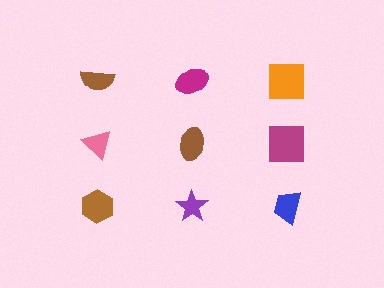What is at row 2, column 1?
A pink triangle.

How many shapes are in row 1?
3 shapes.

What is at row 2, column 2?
A brown ellipse.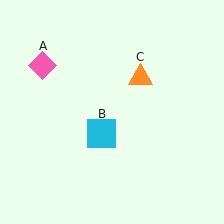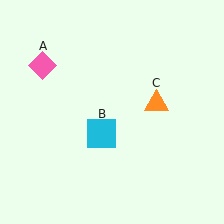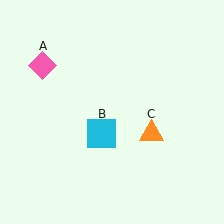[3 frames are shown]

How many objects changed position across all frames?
1 object changed position: orange triangle (object C).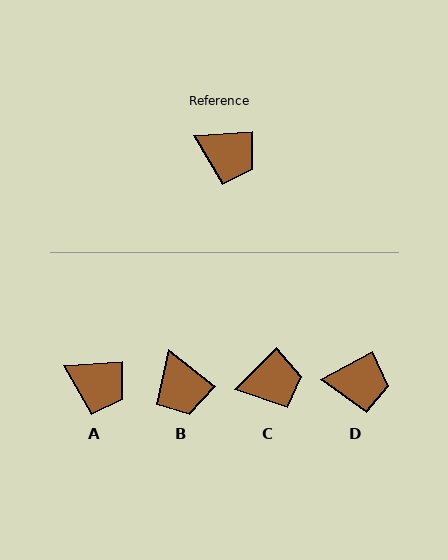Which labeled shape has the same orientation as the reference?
A.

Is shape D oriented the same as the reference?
No, it is off by about 24 degrees.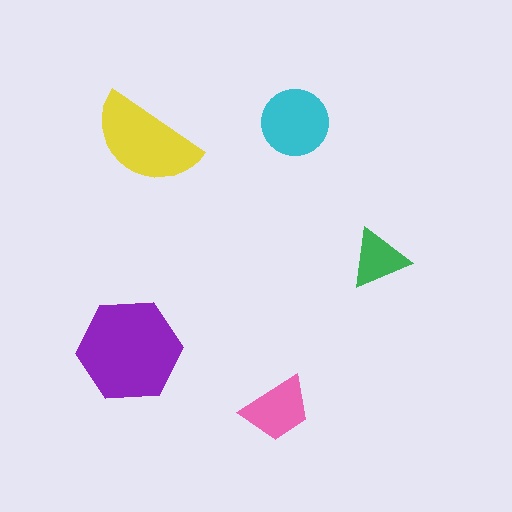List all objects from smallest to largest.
The green triangle, the pink trapezoid, the cyan circle, the yellow semicircle, the purple hexagon.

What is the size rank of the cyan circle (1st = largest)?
3rd.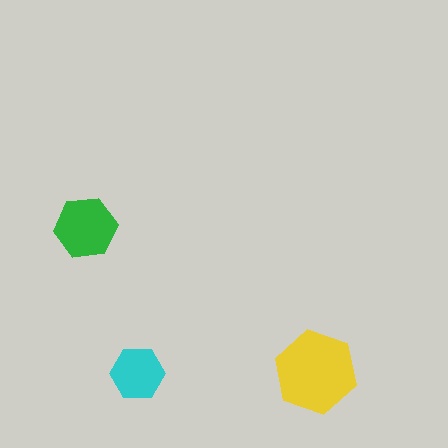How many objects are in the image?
There are 3 objects in the image.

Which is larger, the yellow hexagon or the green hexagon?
The yellow one.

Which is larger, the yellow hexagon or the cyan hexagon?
The yellow one.